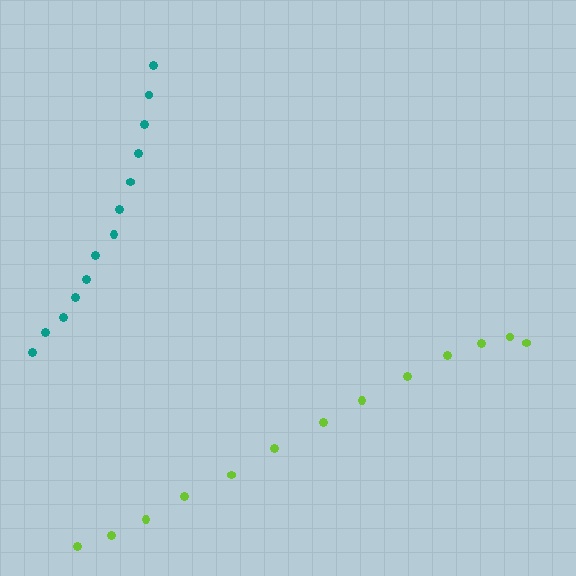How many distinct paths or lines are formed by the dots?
There are 2 distinct paths.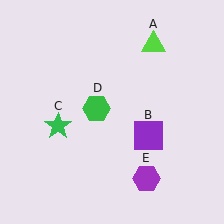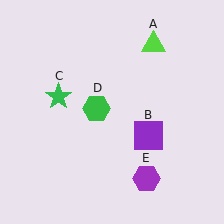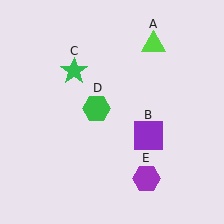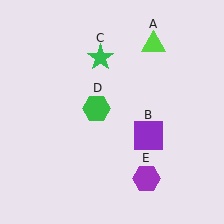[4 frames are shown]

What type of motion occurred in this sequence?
The green star (object C) rotated clockwise around the center of the scene.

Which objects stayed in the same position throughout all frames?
Lime triangle (object A) and purple square (object B) and green hexagon (object D) and purple hexagon (object E) remained stationary.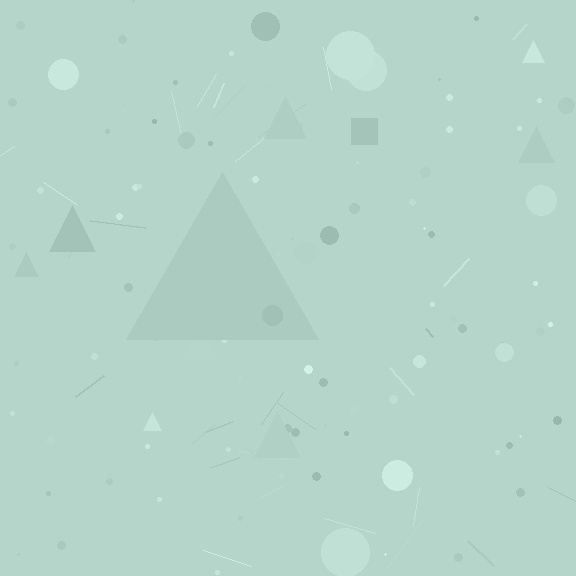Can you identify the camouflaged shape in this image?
The camouflaged shape is a triangle.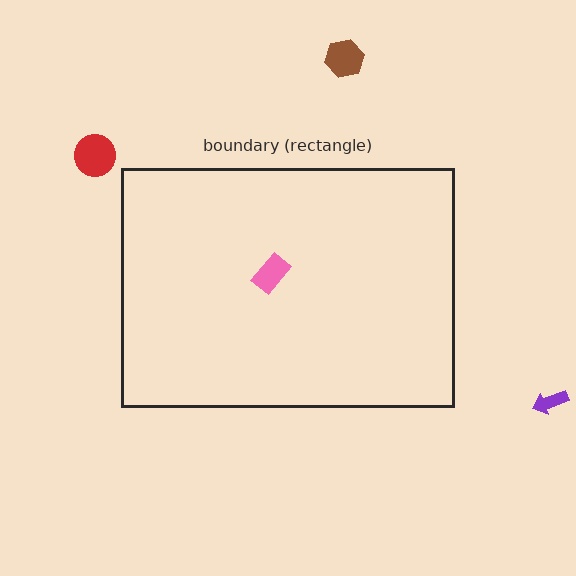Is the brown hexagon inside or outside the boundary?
Outside.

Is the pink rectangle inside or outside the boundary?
Inside.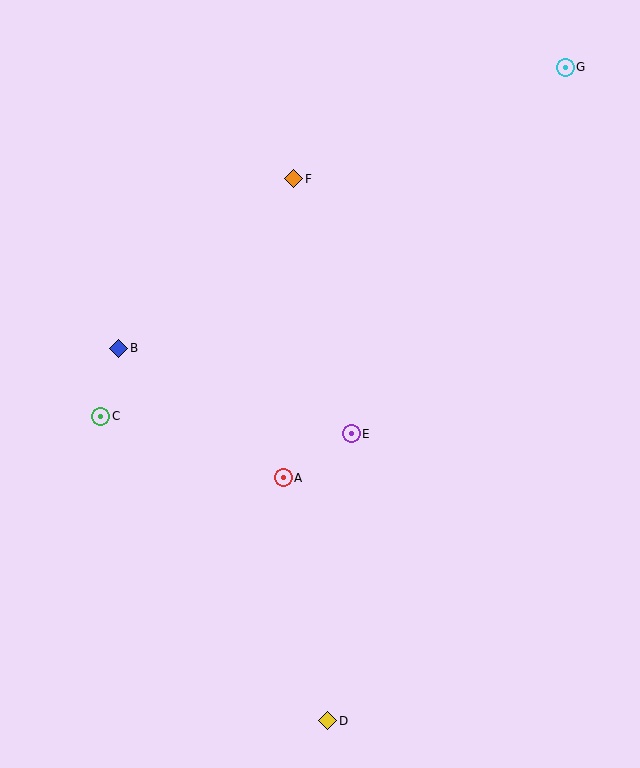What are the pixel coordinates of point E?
Point E is at (351, 434).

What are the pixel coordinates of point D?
Point D is at (328, 721).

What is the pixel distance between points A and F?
The distance between A and F is 299 pixels.